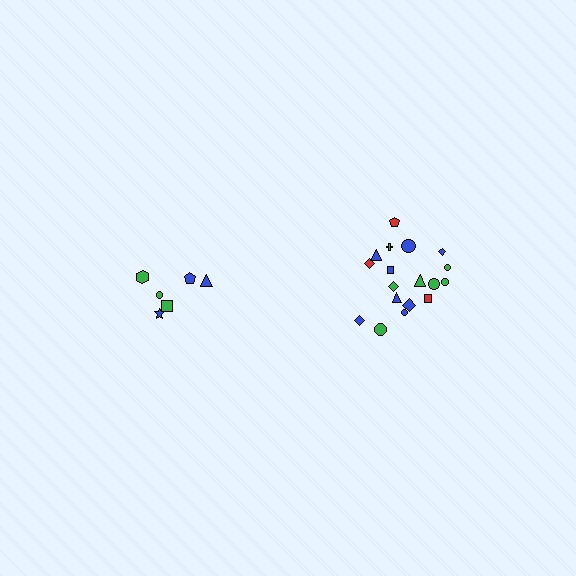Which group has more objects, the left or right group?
The right group.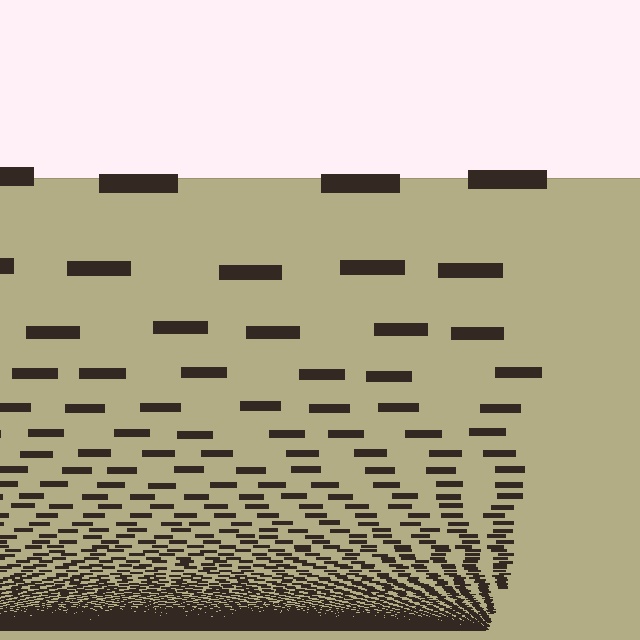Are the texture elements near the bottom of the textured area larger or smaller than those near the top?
Smaller. The gradient is inverted — elements near the bottom are smaller and denser.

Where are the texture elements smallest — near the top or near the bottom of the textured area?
Near the bottom.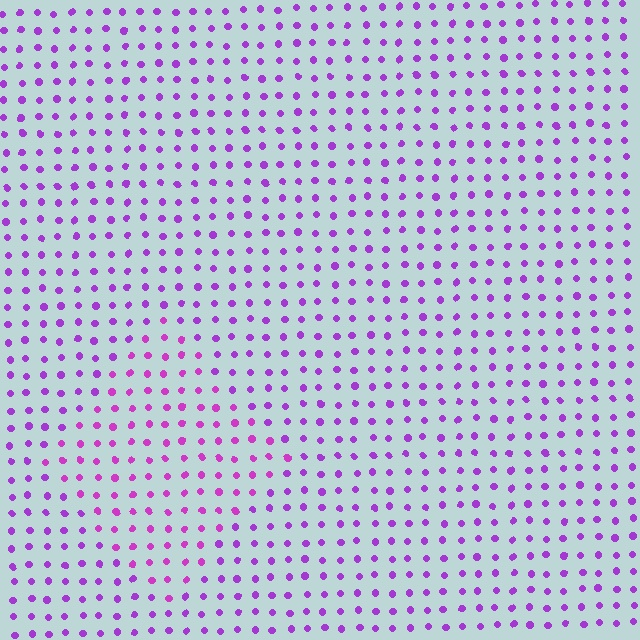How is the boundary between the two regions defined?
The boundary is defined purely by a slight shift in hue (about 21 degrees). Spacing, size, and orientation are identical on both sides.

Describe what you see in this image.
The image is filled with small purple elements in a uniform arrangement. A diamond-shaped region is visible where the elements are tinted to a slightly different hue, forming a subtle color boundary.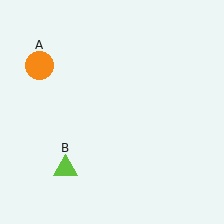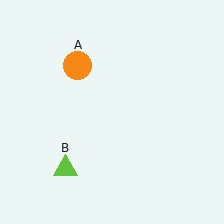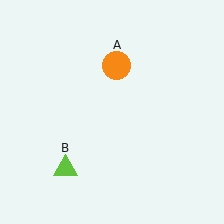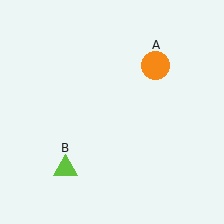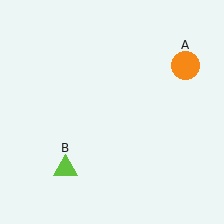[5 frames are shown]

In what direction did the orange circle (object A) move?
The orange circle (object A) moved right.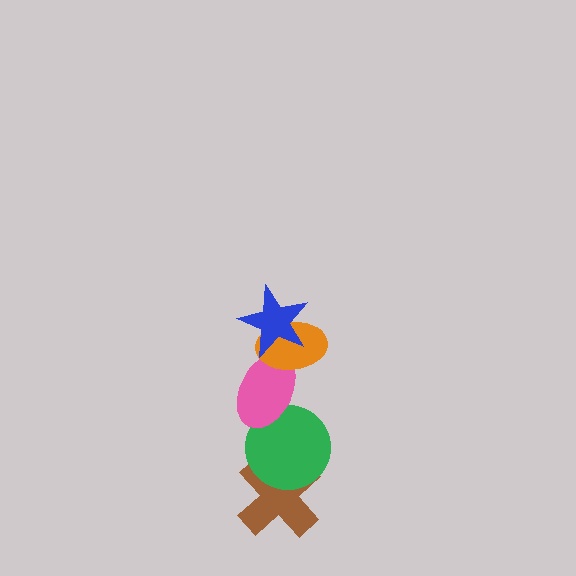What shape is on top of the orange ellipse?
The blue star is on top of the orange ellipse.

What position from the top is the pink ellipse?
The pink ellipse is 3rd from the top.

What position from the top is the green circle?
The green circle is 4th from the top.